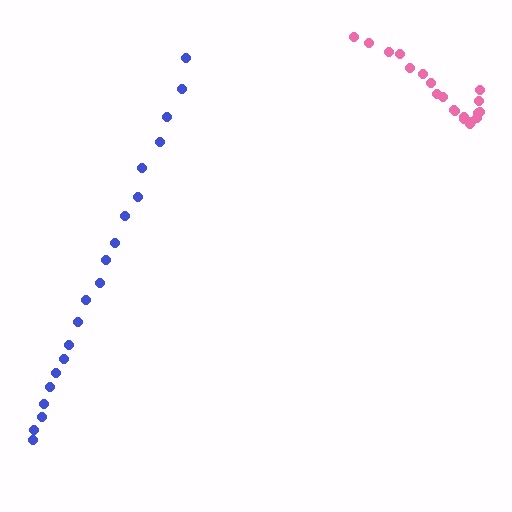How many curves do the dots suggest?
There are 2 distinct paths.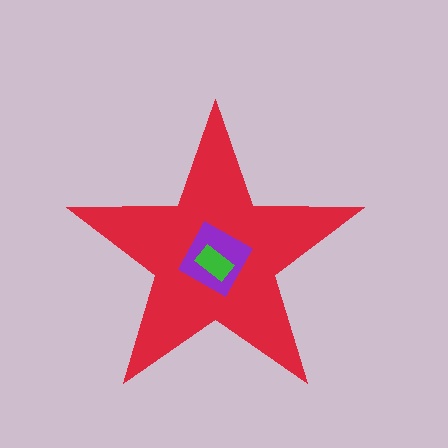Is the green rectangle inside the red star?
Yes.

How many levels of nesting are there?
3.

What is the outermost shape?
The red star.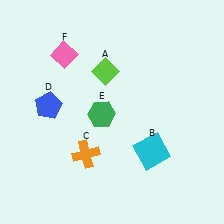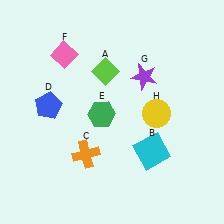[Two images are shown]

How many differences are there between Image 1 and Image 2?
There are 2 differences between the two images.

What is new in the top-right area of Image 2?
A purple star (G) was added in the top-right area of Image 2.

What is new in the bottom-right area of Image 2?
A yellow circle (H) was added in the bottom-right area of Image 2.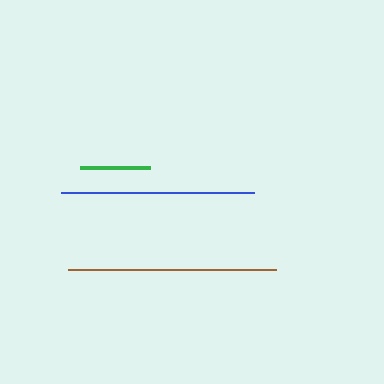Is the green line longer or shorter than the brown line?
The brown line is longer than the green line.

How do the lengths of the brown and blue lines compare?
The brown and blue lines are approximately the same length.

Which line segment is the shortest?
The green line is the shortest at approximately 70 pixels.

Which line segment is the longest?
The brown line is the longest at approximately 207 pixels.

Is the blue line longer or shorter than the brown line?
The brown line is longer than the blue line.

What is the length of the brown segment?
The brown segment is approximately 207 pixels long.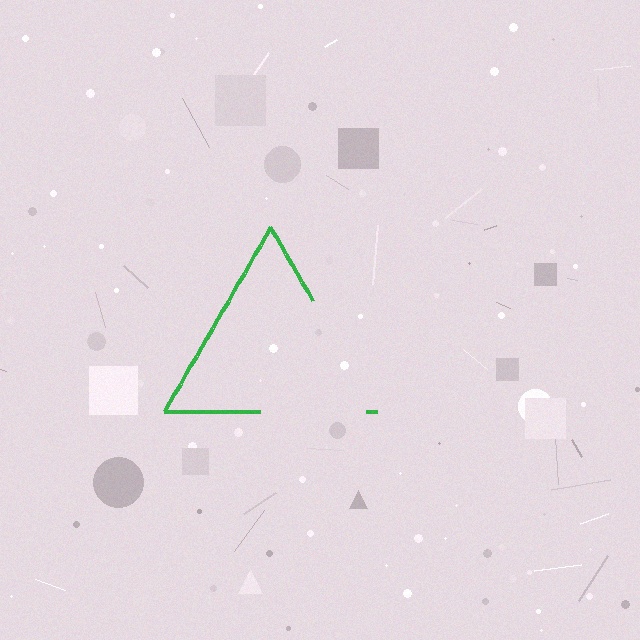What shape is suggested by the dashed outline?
The dashed outline suggests a triangle.